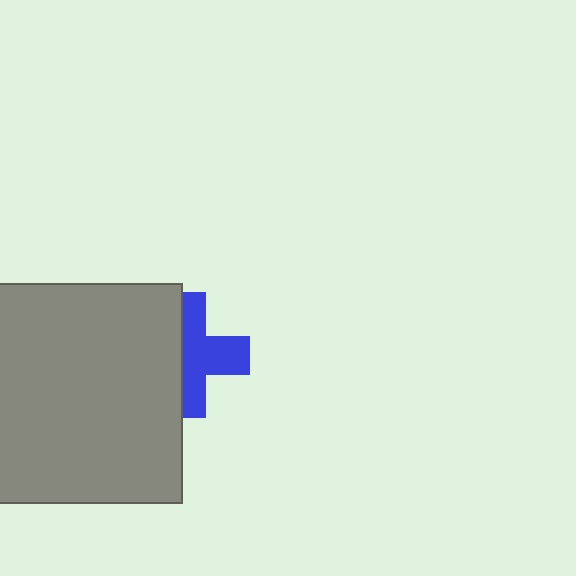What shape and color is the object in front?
The object in front is a gray rectangle.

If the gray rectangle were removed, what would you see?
You would see the complete blue cross.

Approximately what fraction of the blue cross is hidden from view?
Roughly 45% of the blue cross is hidden behind the gray rectangle.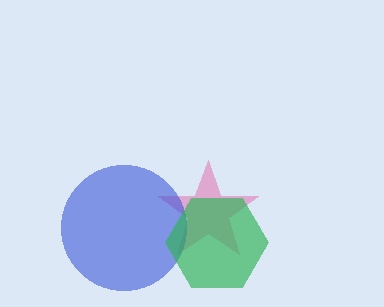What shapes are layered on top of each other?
The layered shapes are: a pink star, a blue circle, a green hexagon.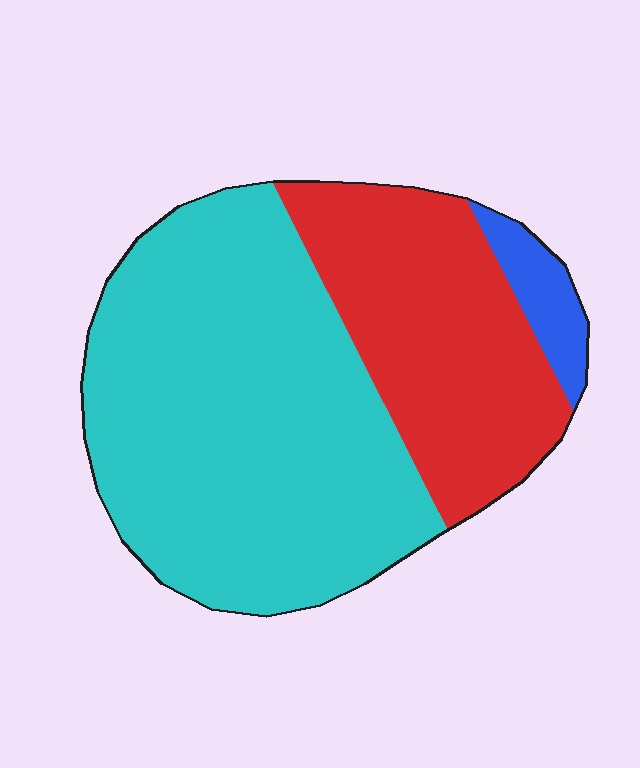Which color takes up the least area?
Blue, at roughly 5%.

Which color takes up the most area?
Cyan, at roughly 60%.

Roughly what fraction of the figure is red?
Red covers about 30% of the figure.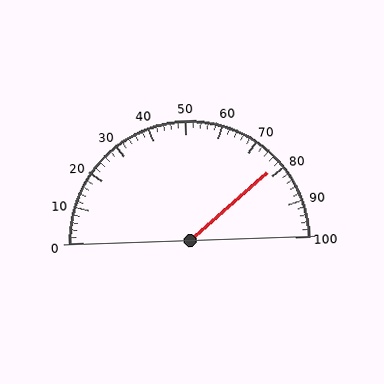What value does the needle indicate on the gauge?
The needle indicates approximately 78.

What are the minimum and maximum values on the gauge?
The gauge ranges from 0 to 100.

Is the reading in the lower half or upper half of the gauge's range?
The reading is in the upper half of the range (0 to 100).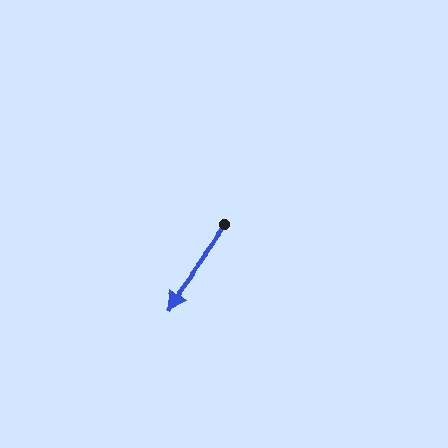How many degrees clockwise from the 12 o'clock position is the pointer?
Approximately 216 degrees.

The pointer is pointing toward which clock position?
Roughly 7 o'clock.